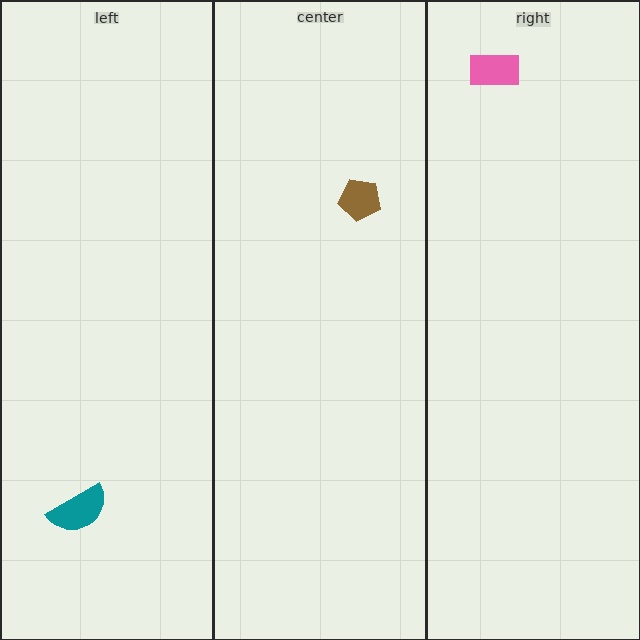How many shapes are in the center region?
1.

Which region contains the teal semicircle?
The left region.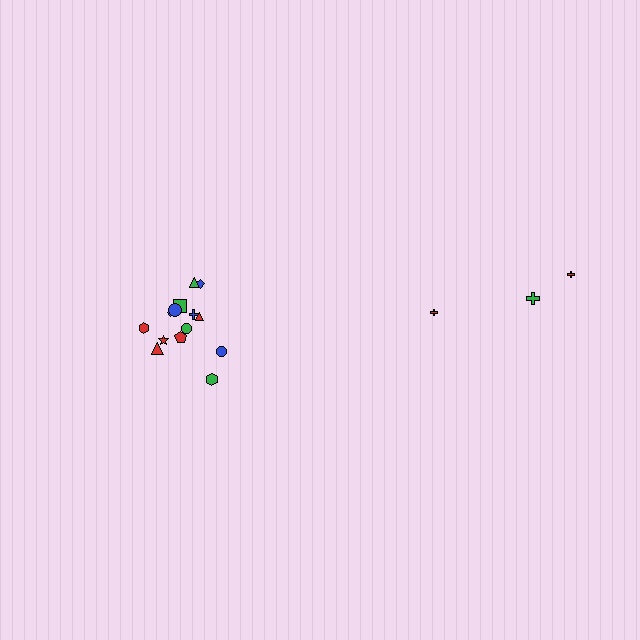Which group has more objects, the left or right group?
The left group.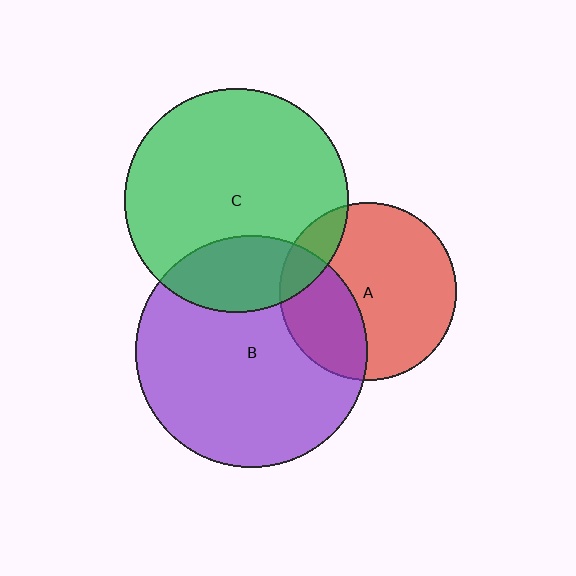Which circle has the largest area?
Circle B (purple).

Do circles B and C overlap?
Yes.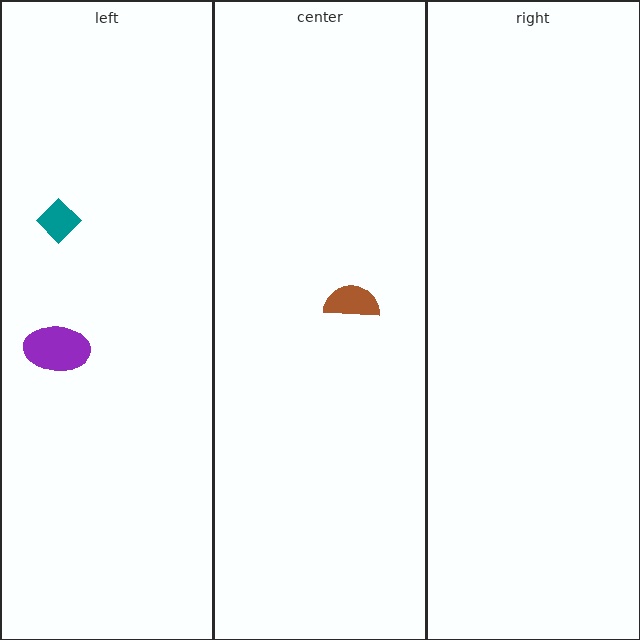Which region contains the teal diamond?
The left region.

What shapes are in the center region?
The brown semicircle.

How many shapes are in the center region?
1.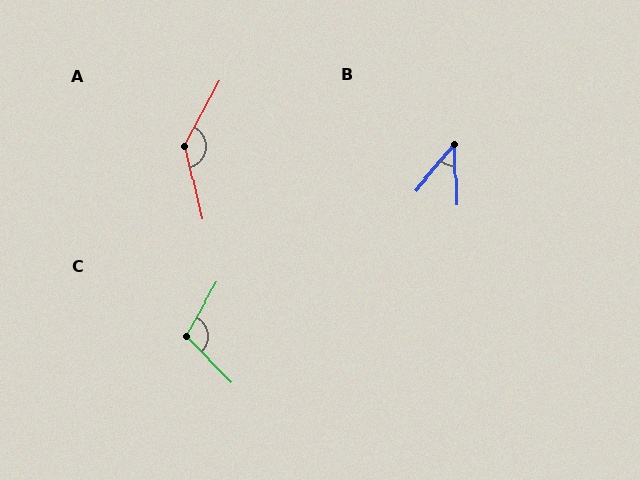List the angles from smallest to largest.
B (42°), C (105°), A (138°).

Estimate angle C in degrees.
Approximately 105 degrees.